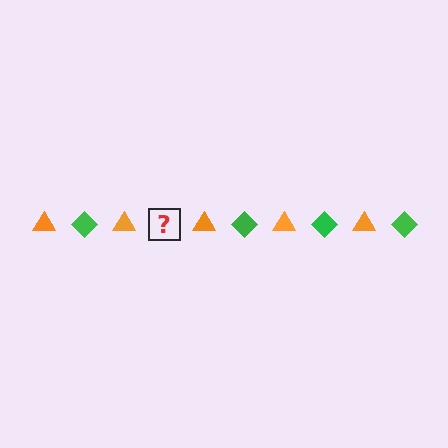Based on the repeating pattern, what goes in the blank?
The blank should be a green diamond.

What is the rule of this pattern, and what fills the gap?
The rule is that the pattern alternates between orange triangle and green diamond. The gap should be filled with a green diamond.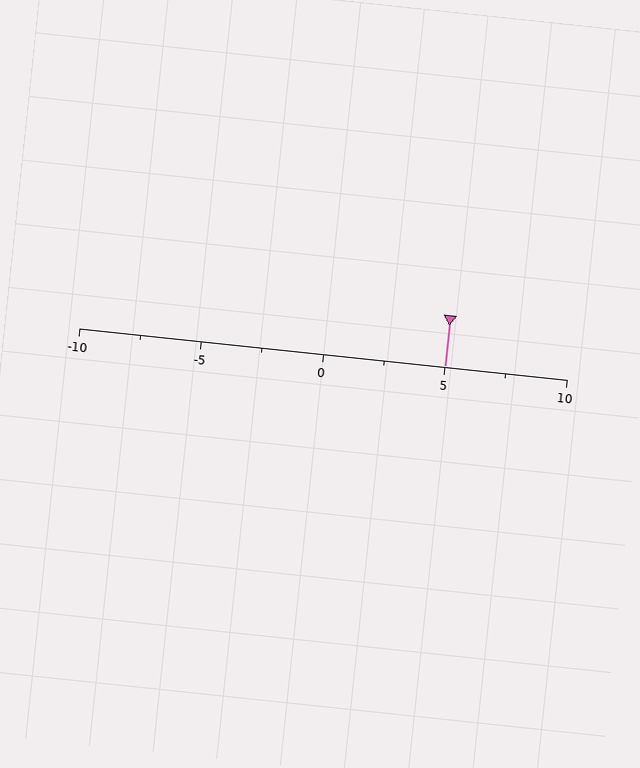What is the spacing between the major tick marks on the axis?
The major ticks are spaced 5 apart.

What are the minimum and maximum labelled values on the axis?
The axis runs from -10 to 10.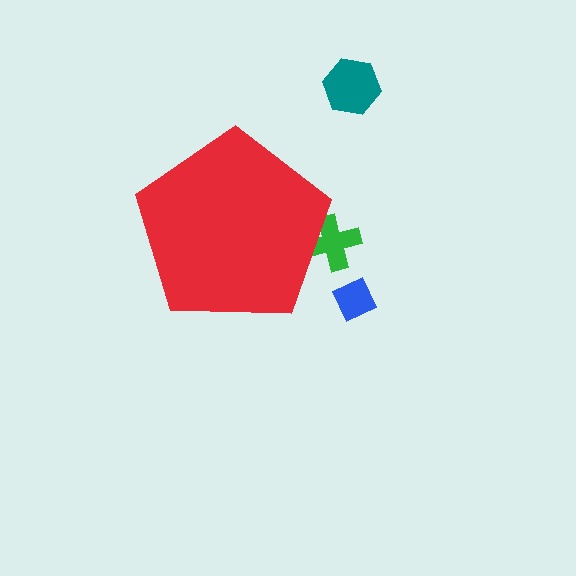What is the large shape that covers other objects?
A red pentagon.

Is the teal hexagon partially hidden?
No, the teal hexagon is fully visible.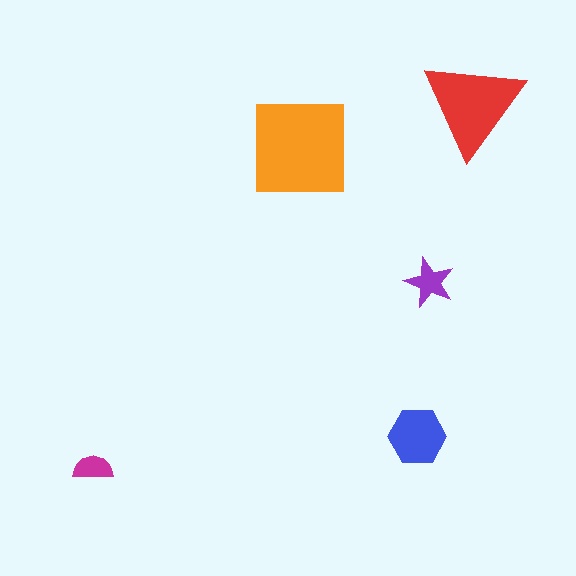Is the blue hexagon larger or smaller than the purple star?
Larger.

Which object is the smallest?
The magenta semicircle.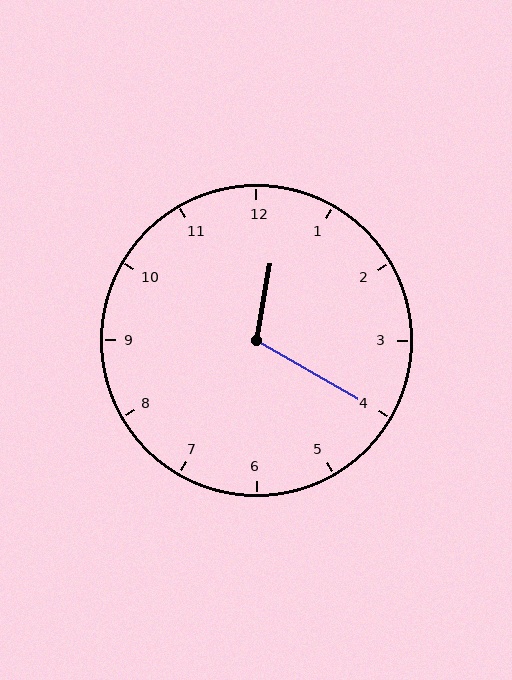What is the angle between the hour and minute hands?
Approximately 110 degrees.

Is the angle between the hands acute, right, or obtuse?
It is obtuse.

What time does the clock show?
12:20.